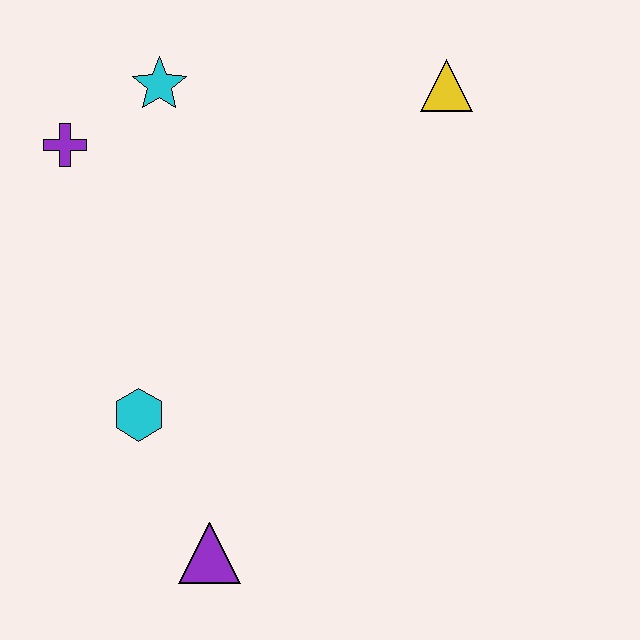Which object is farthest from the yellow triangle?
The purple triangle is farthest from the yellow triangle.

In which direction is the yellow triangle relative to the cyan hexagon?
The yellow triangle is above the cyan hexagon.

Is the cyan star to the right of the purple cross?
Yes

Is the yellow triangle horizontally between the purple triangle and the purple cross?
No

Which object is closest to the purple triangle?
The cyan hexagon is closest to the purple triangle.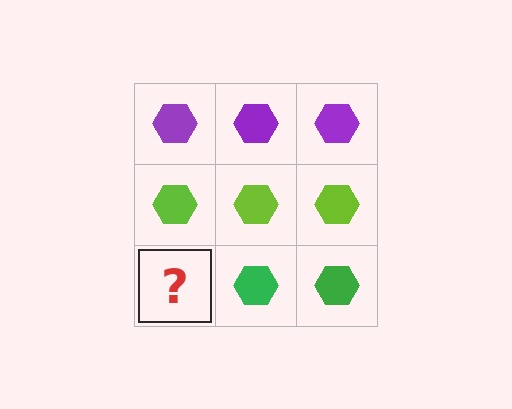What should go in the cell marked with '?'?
The missing cell should contain a green hexagon.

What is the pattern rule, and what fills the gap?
The rule is that each row has a consistent color. The gap should be filled with a green hexagon.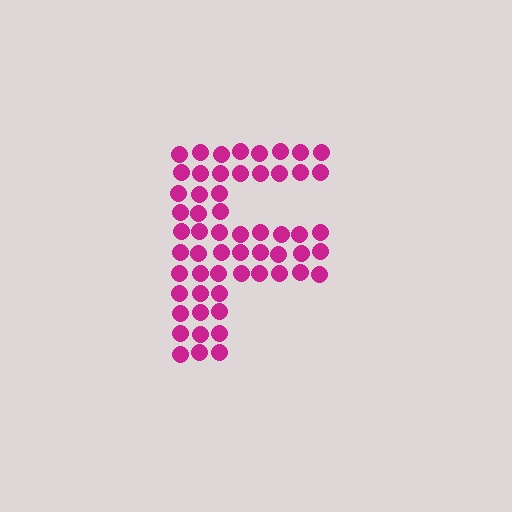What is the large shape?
The large shape is the letter F.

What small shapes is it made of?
It is made of small circles.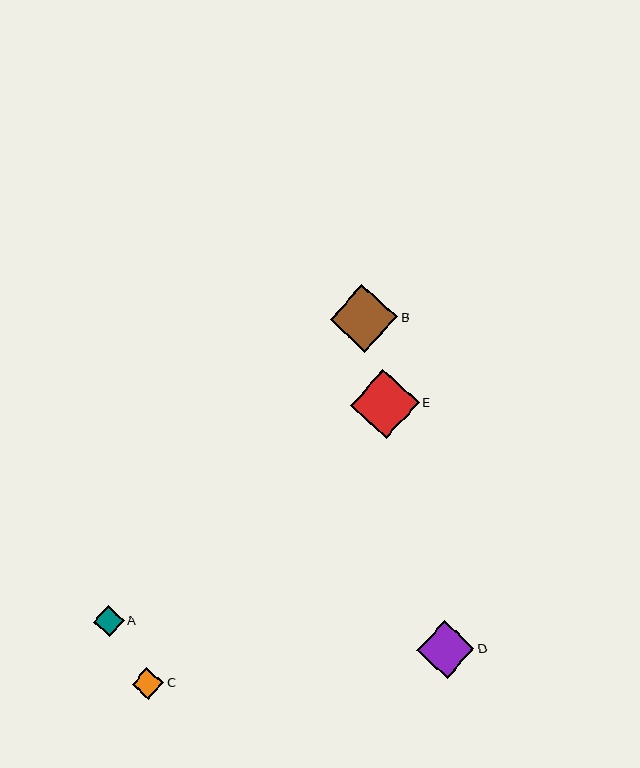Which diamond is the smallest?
Diamond A is the smallest with a size of approximately 31 pixels.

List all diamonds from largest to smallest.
From largest to smallest: E, B, D, C, A.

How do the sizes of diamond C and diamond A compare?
Diamond C and diamond A are approximately the same size.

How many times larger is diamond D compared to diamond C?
Diamond D is approximately 1.8 times the size of diamond C.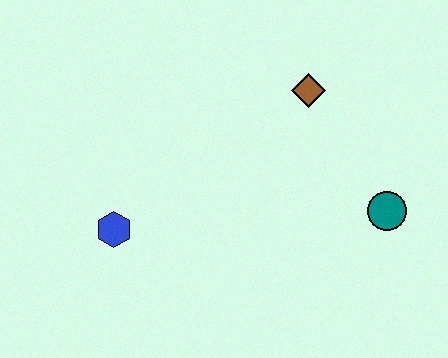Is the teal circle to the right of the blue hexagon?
Yes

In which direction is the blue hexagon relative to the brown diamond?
The blue hexagon is to the left of the brown diamond.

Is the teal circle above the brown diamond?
No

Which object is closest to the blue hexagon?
The brown diamond is closest to the blue hexagon.